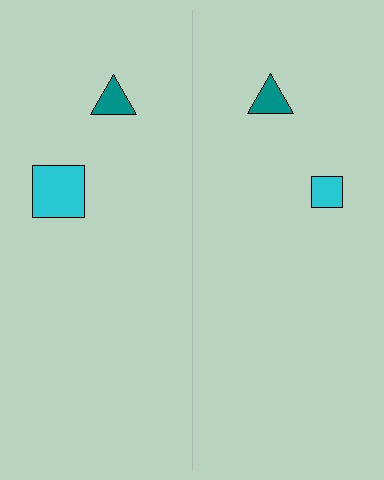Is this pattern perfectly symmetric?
No, the pattern is not perfectly symmetric. The cyan square on the right side has a different size than its mirror counterpart.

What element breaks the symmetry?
The cyan square on the right side has a different size than its mirror counterpart.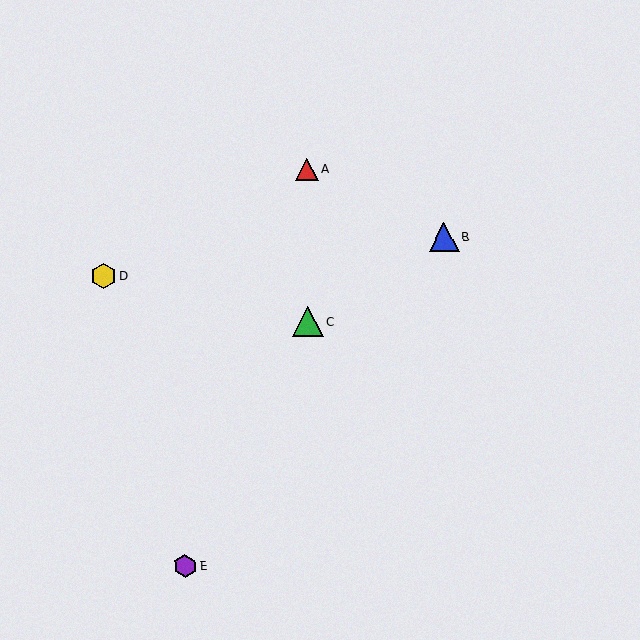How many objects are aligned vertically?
2 objects (A, C) are aligned vertically.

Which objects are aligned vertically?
Objects A, C are aligned vertically.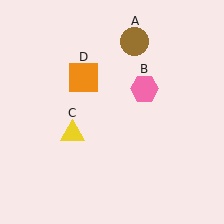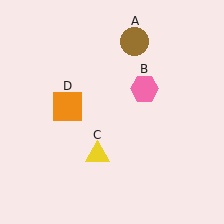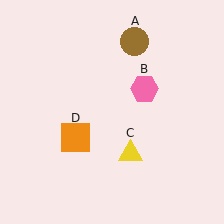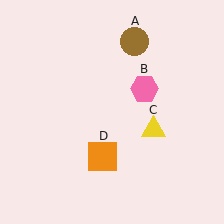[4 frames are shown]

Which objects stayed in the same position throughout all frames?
Brown circle (object A) and pink hexagon (object B) remained stationary.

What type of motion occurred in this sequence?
The yellow triangle (object C), orange square (object D) rotated counterclockwise around the center of the scene.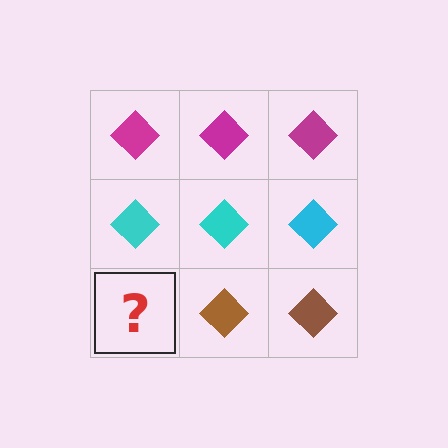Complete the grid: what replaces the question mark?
The question mark should be replaced with a brown diamond.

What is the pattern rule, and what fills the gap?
The rule is that each row has a consistent color. The gap should be filled with a brown diamond.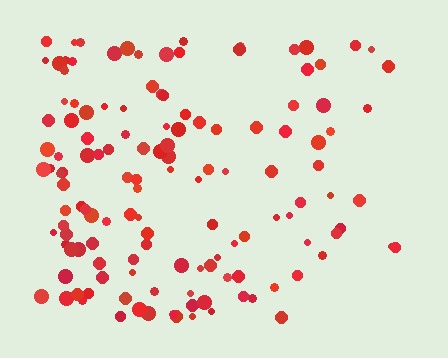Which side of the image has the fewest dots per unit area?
The right.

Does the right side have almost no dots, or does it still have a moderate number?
Still a moderate number, just noticeably fewer than the left.